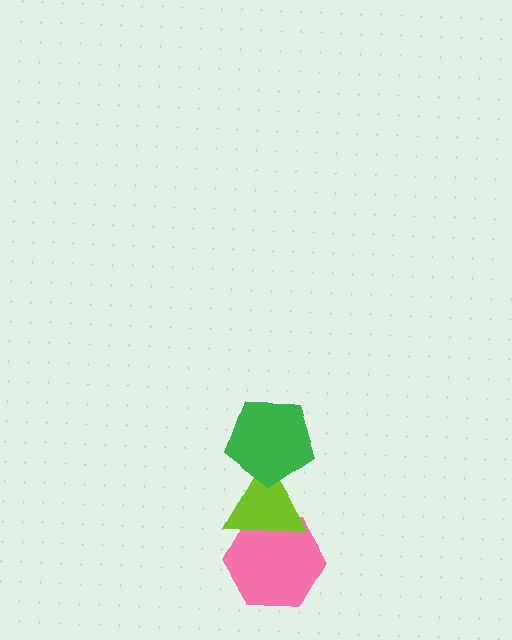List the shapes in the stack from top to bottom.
From top to bottom: the green pentagon, the lime triangle, the pink hexagon.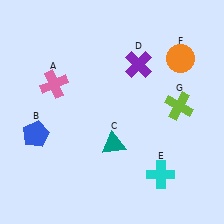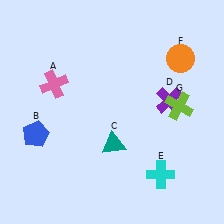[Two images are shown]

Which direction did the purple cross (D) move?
The purple cross (D) moved down.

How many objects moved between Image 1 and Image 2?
1 object moved between the two images.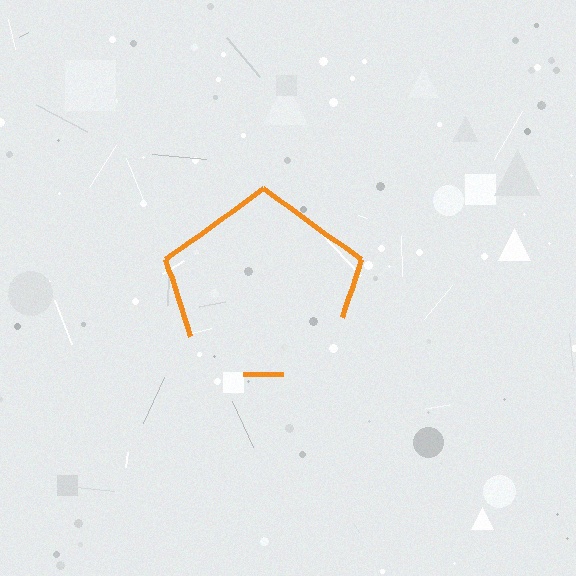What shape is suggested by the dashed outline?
The dashed outline suggests a pentagon.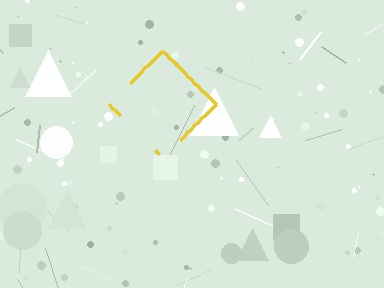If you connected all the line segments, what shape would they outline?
They would outline a diamond.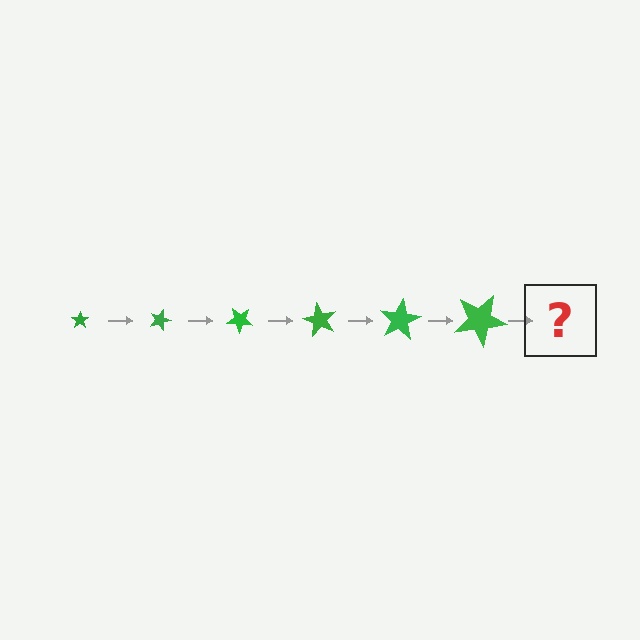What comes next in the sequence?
The next element should be a star, larger than the previous one and rotated 120 degrees from the start.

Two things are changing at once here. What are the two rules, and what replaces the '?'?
The two rules are that the star grows larger each step and it rotates 20 degrees each step. The '?' should be a star, larger than the previous one and rotated 120 degrees from the start.